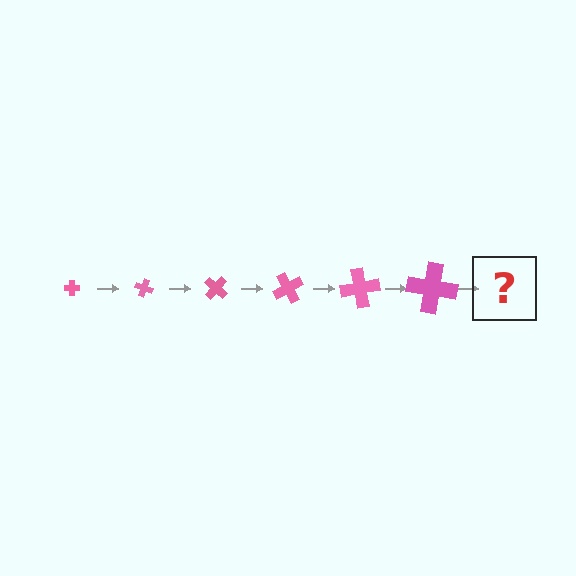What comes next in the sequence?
The next element should be a cross, larger than the previous one and rotated 120 degrees from the start.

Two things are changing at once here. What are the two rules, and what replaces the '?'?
The two rules are that the cross grows larger each step and it rotates 20 degrees each step. The '?' should be a cross, larger than the previous one and rotated 120 degrees from the start.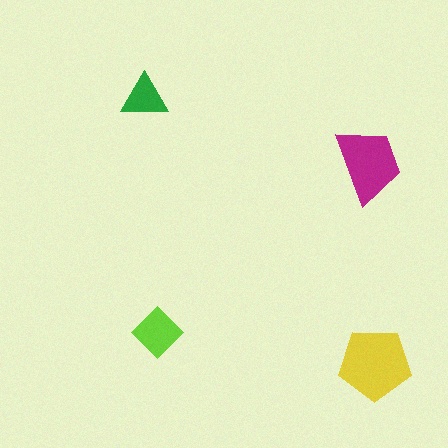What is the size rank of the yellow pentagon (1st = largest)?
1st.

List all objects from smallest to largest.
The green triangle, the lime diamond, the magenta trapezoid, the yellow pentagon.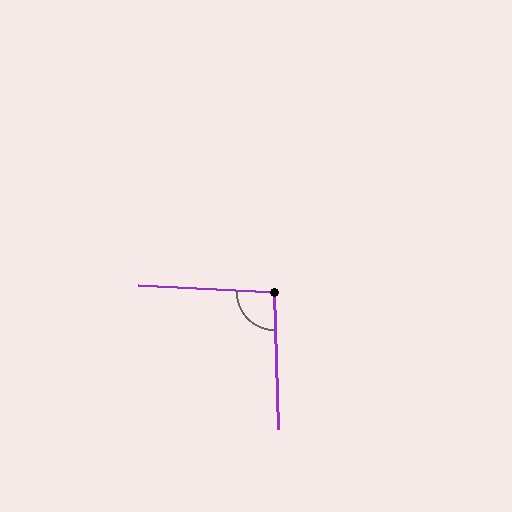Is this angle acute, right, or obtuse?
It is approximately a right angle.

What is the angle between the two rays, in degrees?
Approximately 95 degrees.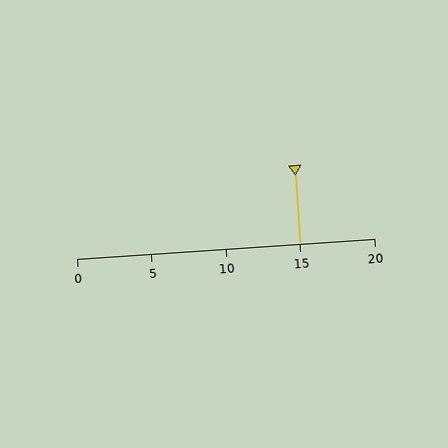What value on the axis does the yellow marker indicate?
The marker indicates approximately 15.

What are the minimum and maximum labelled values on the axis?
The axis runs from 0 to 20.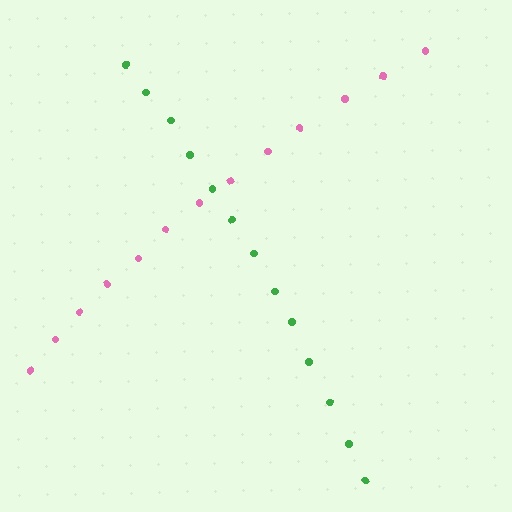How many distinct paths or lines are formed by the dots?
There are 2 distinct paths.